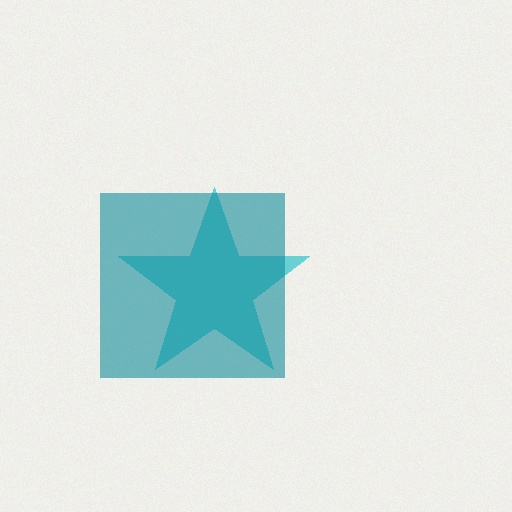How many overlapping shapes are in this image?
There are 2 overlapping shapes in the image.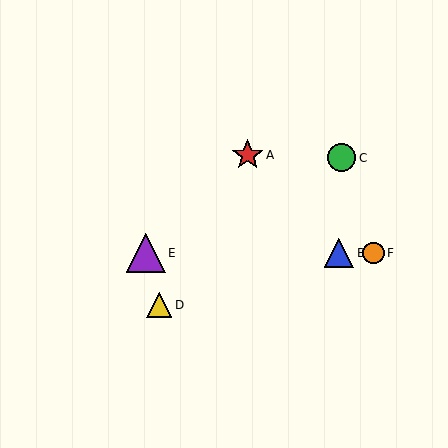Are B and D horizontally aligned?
No, B is at y≈253 and D is at y≈305.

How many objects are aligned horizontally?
3 objects (B, E, F) are aligned horizontally.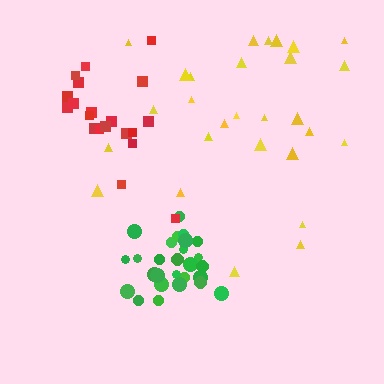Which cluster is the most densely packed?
Green.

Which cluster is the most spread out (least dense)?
Yellow.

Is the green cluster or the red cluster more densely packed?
Green.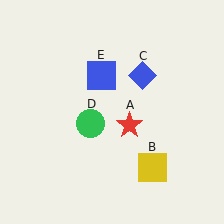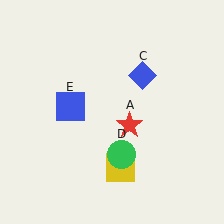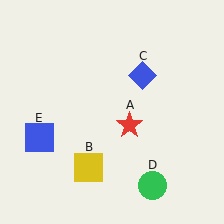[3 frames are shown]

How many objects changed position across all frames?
3 objects changed position: yellow square (object B), green circle (object D), blue square (object E).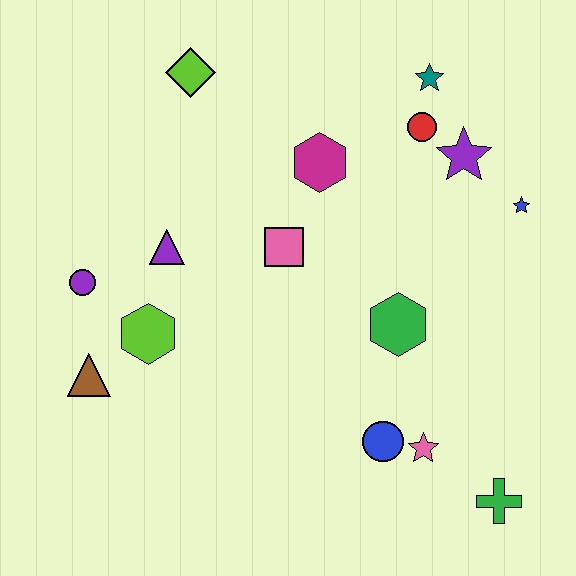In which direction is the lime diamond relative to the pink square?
The lime diamond is above the pink square.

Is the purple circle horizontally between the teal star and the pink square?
No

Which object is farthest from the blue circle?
The lime diamond is farthest from the blue circle.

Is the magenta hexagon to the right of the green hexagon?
No